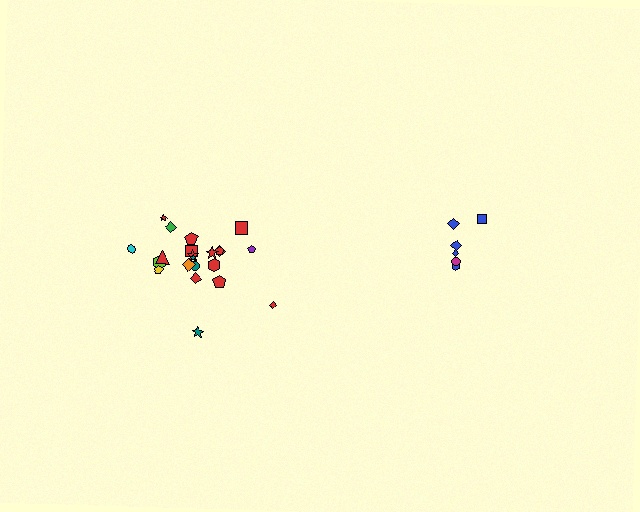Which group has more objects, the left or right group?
The left group.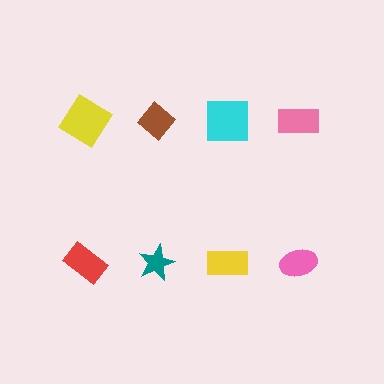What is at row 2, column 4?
A pink ellipse.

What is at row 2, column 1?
A red rectangle.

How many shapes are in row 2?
4 shapes.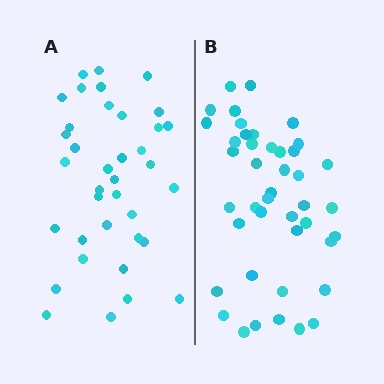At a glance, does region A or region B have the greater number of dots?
Region B (the right region) has more dots.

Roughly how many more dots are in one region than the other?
Region B has about 6 more dots than region A.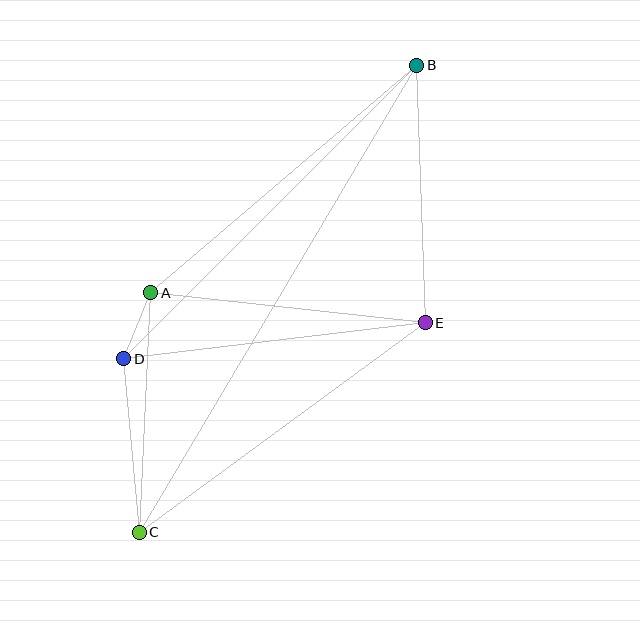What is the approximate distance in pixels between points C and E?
The distance between C and E is approximately 355 pixels.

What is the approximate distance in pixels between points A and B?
The distance between A and B is approximately 350 pixels.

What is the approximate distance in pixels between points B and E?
The distance between B and E is approximately 257 pixels.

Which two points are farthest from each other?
Points B and C are farthest from each other.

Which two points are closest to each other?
Points A and D are closest to each other.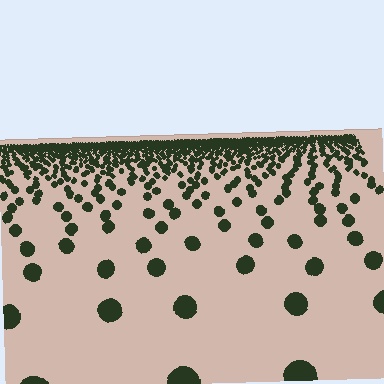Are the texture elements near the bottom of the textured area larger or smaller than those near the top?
Larger. Near the bottom, elements are closer to the viewer and appear at a bigger on-screen size.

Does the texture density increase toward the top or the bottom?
Density increases toward the top.